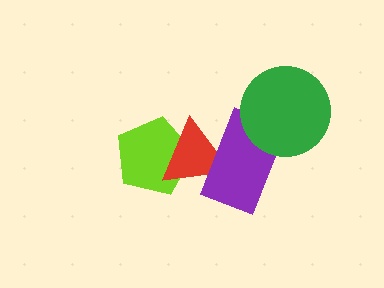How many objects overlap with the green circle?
1 object overlaps with the green circle.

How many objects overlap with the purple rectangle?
2 objects overlap with the purple rectangle.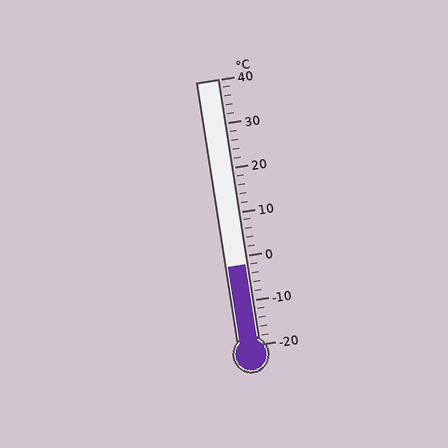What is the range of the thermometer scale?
The thermometer scale ranges from -20°C to 40°C.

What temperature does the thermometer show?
The thermometer shows approximately -2°C.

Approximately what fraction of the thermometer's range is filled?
The thermometer is filled to approximately 30% of its range.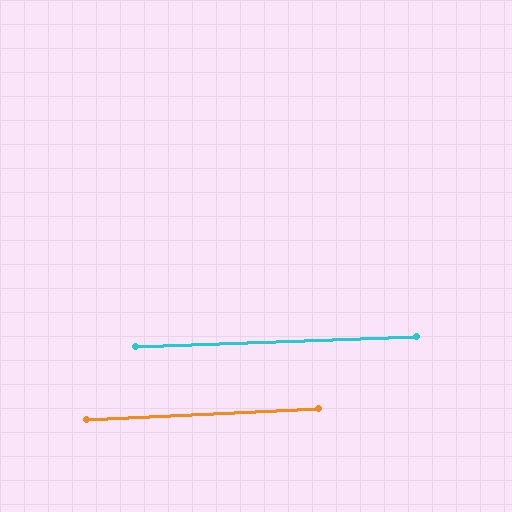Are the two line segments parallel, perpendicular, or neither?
Parallel — their directions differ by only 0.5°.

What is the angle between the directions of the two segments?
Approximately 1 degree.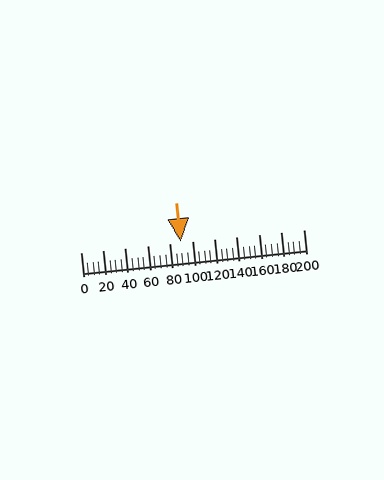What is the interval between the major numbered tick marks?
The major tick marks are spaced 20 units apart.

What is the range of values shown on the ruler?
The ruler shows values from 0 to 200.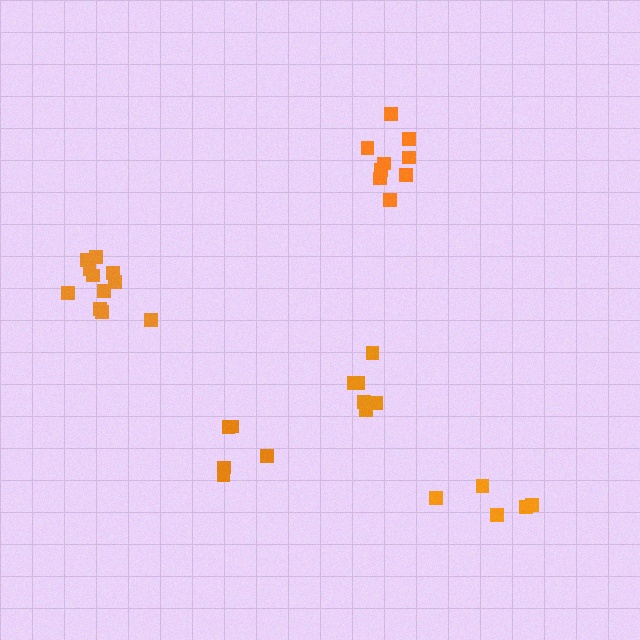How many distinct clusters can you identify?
There are 5 distinct clusters.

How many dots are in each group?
Group 1: 5 dots, Group 2: 6 dots, Group 3: 9 dots, Group 4: 11 dots, Group 5: 5 dots (36 total).